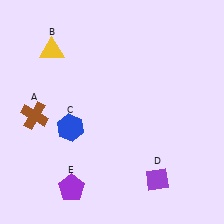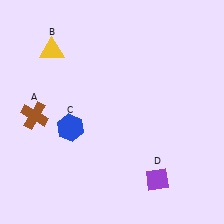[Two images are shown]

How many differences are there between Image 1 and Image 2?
There is 1 difference between the two images.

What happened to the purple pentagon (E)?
The purple pentagon (E) was removed in Image 2. It was in the bottom-left area of Image 1.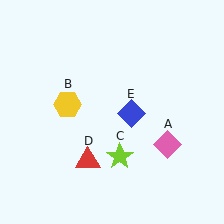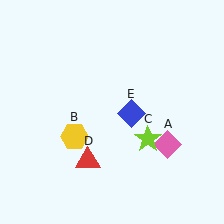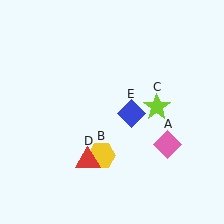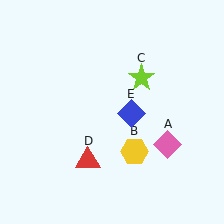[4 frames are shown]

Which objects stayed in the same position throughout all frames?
Pink diamond (object A) and red triangle (object D) and blue diamond (object E) remained stationary.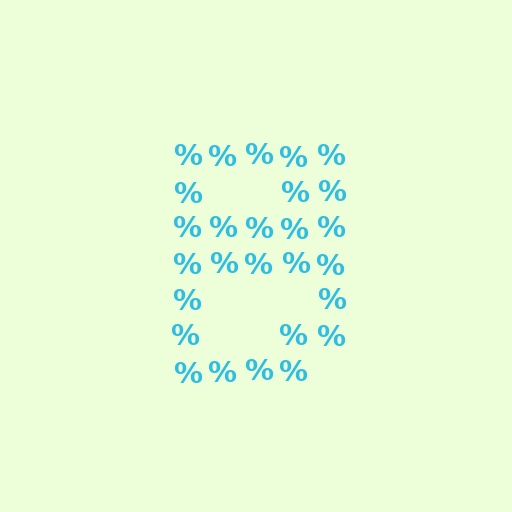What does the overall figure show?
The overall figure shows the letter B.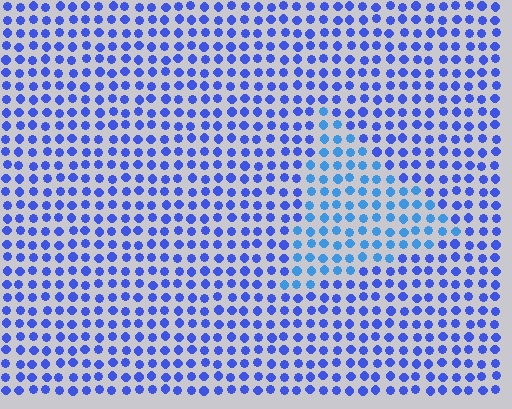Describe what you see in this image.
The image is filled with small blue elements in a uniform arrangement. A triangle-shaped region is visible where the elements are tinted to a slightly different hue, forming a subtle color boundary.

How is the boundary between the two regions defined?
The boundary is defined purely by a slight shift in hue (about 25 degrees). Spacing, size, and orientation are identical on both sides.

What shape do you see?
I see a triangle.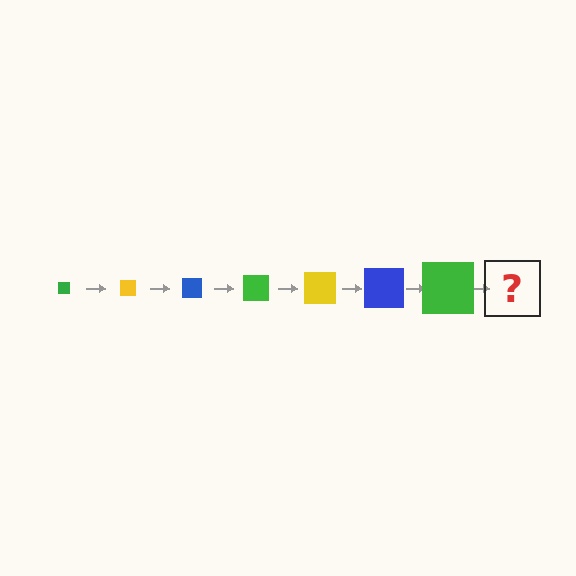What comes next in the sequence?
The next element should be a yellow square, larger than the previous one.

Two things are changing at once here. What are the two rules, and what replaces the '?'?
The two rules are that the square grows larger each step and the color cycles through green, yellow, and blue. The '?' should be a yellow square, larger than the previous one.